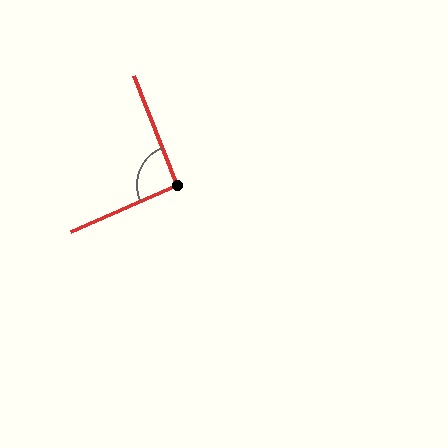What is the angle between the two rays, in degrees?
Approximately 92 degrees.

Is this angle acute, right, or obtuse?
It is approximately a right angle.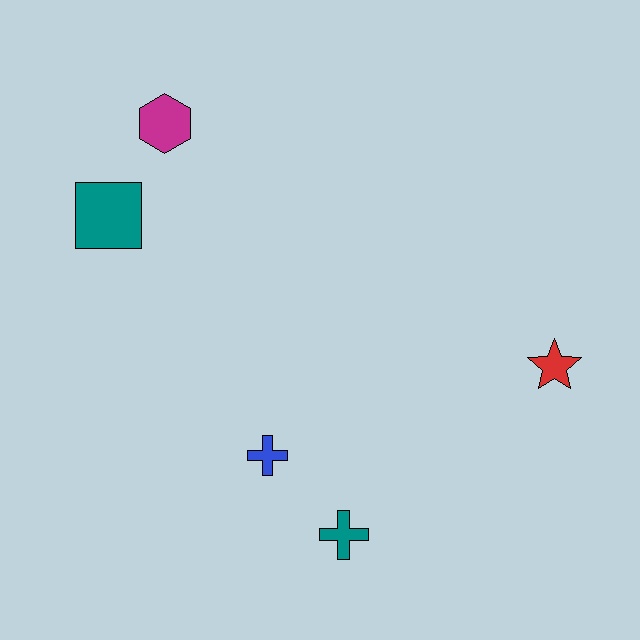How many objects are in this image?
There are 5 objects.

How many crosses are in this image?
There are 2 crosses.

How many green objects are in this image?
There are no green objects.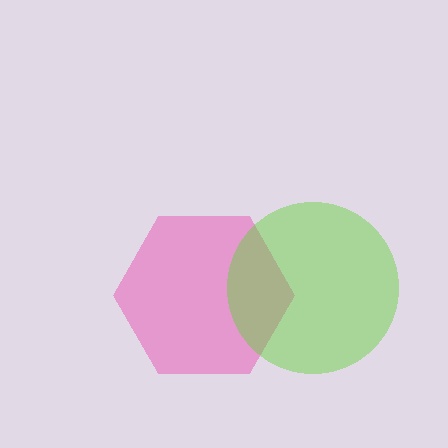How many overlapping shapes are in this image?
There are 2 overlapping shapes in the image.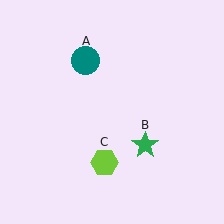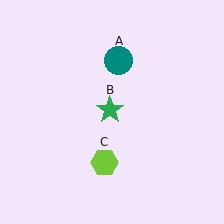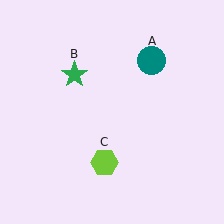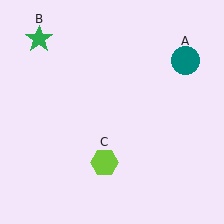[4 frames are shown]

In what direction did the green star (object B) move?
The green star (object B) moved up and to the left.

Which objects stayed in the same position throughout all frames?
Lime hexagon (object C) remained stationary.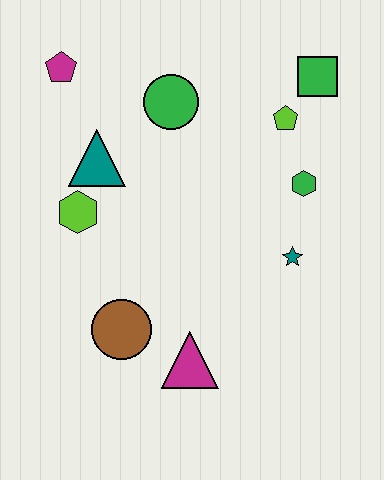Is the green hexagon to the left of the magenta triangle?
No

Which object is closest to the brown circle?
The magenta triangle is closest to the brown circle.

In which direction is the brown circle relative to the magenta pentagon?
The brown circle is below the magenta pentagon.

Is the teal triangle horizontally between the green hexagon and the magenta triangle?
No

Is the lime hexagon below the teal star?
No